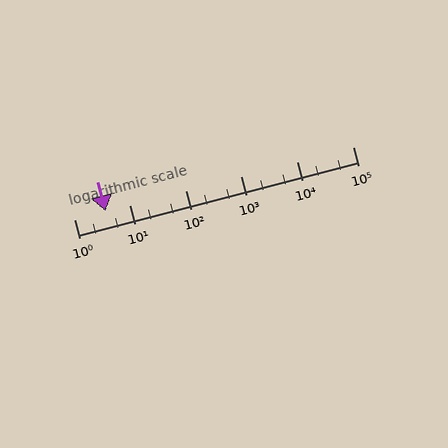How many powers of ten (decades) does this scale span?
The scale spans 5 decades, from 1 to 100000.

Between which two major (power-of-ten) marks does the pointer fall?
The pointer is between 1 and 10.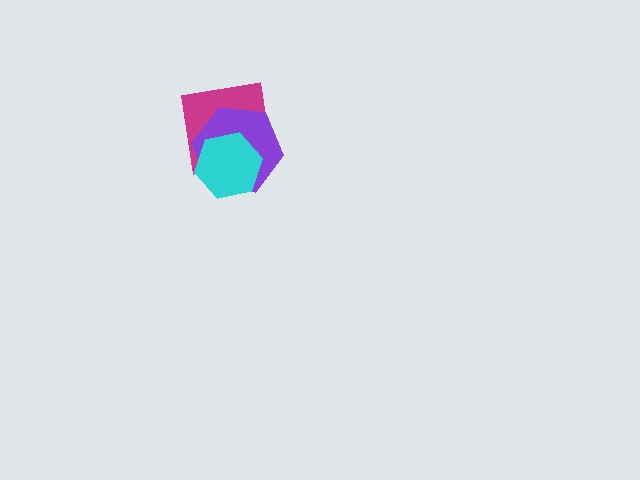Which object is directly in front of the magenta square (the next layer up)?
The purple hexagon is directly in front of the magenta square.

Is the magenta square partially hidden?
Yes, it is partially covered by another shape.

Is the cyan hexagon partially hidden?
No, no other shape covers it.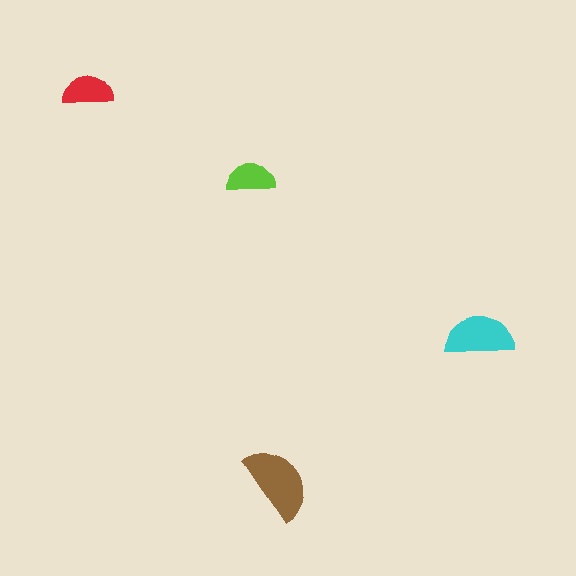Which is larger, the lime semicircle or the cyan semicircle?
The cyan one.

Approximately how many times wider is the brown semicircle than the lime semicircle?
About 1.5 times wider.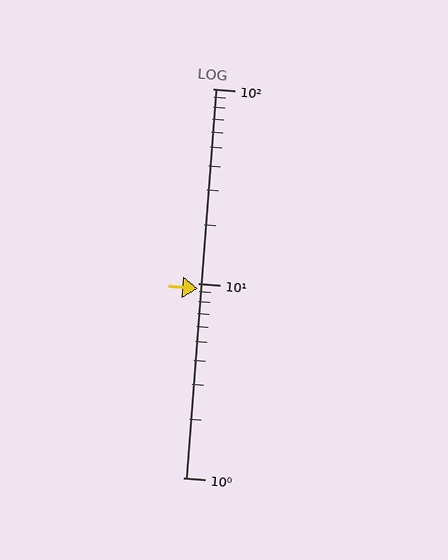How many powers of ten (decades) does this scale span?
The scale spans 2 decades, from 1 to 100.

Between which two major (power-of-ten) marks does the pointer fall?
The pointer is between 1 and 10.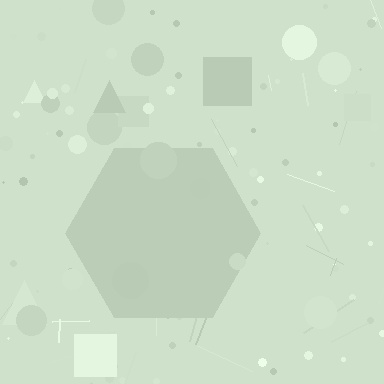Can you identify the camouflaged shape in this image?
The camouflaged shape is a hexagon.